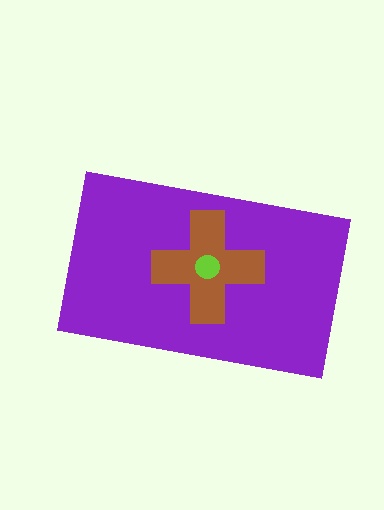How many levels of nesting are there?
3.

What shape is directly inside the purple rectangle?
The brown cross.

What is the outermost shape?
The purple rectangle.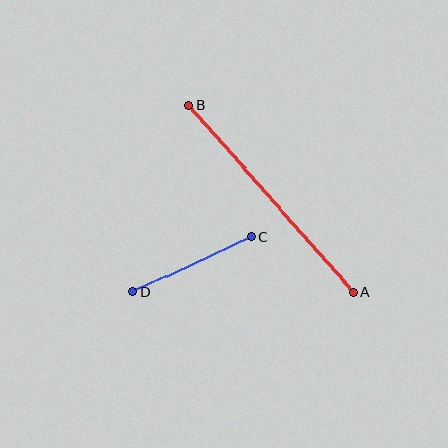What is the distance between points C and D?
The distance is approximately 130 pixels.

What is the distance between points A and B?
The distance is approximately 250 pixels.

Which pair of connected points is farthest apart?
Points A and B are farthest apart.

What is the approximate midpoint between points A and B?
The midpoint is at approximately (271, 199) pixels.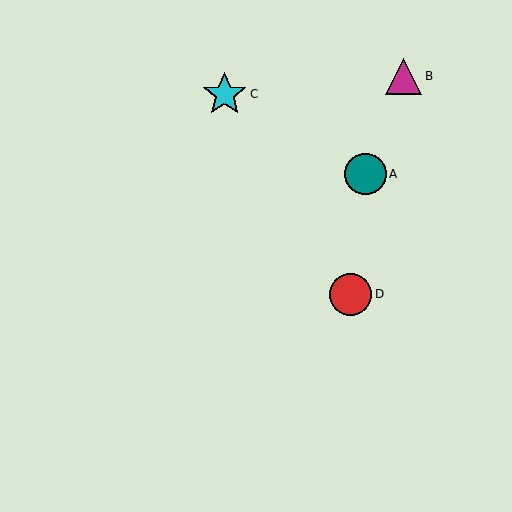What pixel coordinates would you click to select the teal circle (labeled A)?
Click at (365, 174) to select the teal circle A.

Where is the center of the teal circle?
The center of the teal circle is at (365, 174).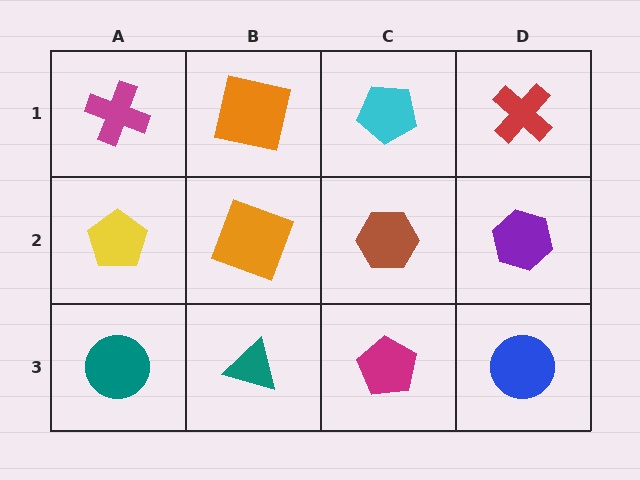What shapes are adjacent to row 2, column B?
An orange square (row 1, column B), a teal triangle (row 3, column B), a yellow pentagon (row 2, column A), a brown hexagon (row 2, column C).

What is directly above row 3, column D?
A purple hexagon.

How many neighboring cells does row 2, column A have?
3.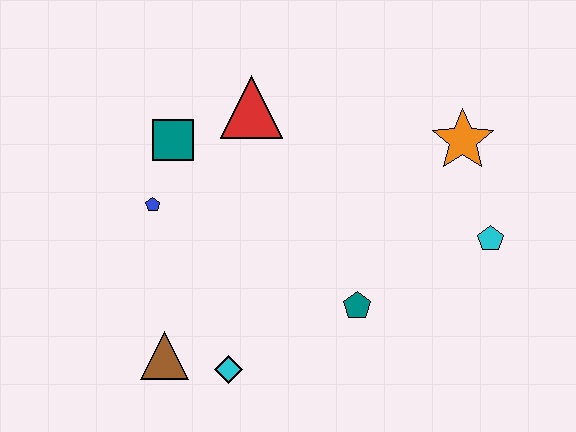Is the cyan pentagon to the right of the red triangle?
Yes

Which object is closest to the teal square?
The blue pentagon is closest to the teal square.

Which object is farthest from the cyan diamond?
The orange star is farthest from the cyan diamond.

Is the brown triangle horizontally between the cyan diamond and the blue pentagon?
Yes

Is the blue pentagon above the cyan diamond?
Yes